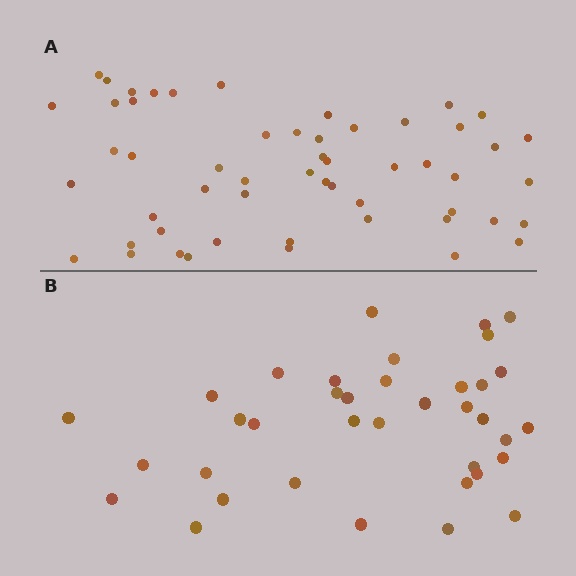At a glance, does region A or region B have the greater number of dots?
Region A (the top region) has more dots.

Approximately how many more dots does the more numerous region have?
Region A has approximately 15 more dots than region B.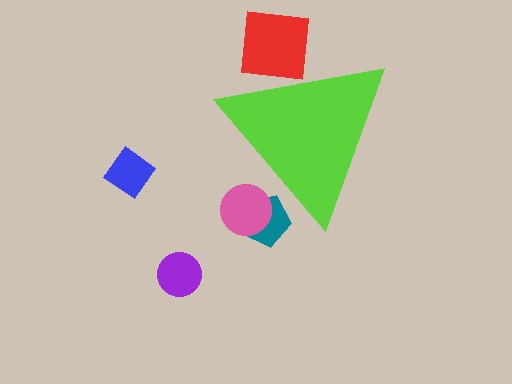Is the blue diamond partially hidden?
No, the blue diamond is fully visible.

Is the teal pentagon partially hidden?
Yes, the teal pentagon is partially hidden behind the lime triangle.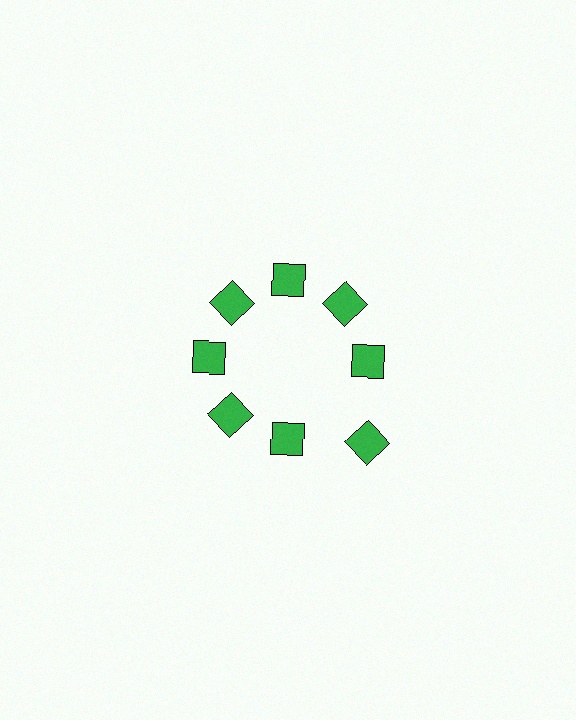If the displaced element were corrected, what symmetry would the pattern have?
It would have 8-fold rotational symmetry — the pattern would map onto itself every 45 degrees.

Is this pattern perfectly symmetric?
No. The 8 green diamonds are arranged in a ring, but one element near the 4 o'clock position is pushed outward from the center, breaking the 8-fold rotational symmetry.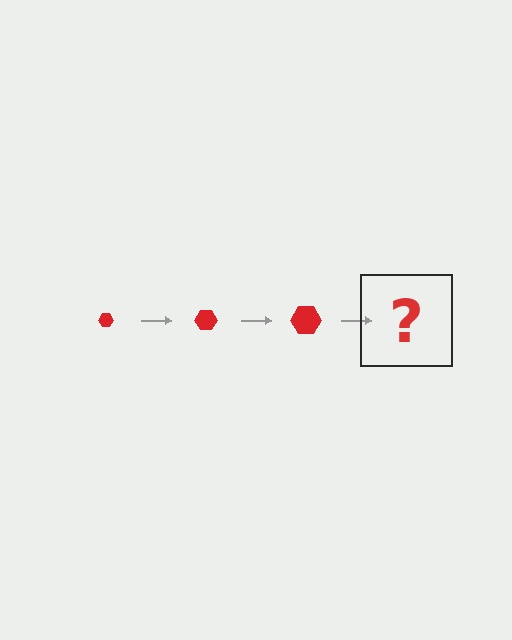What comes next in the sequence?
The next element should be a red hexagon, larger than the previous one.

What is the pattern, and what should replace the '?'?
The pattern is that the hexagon gets progressively larger each step. The '?' should be a red hexagon, larger than the previous one.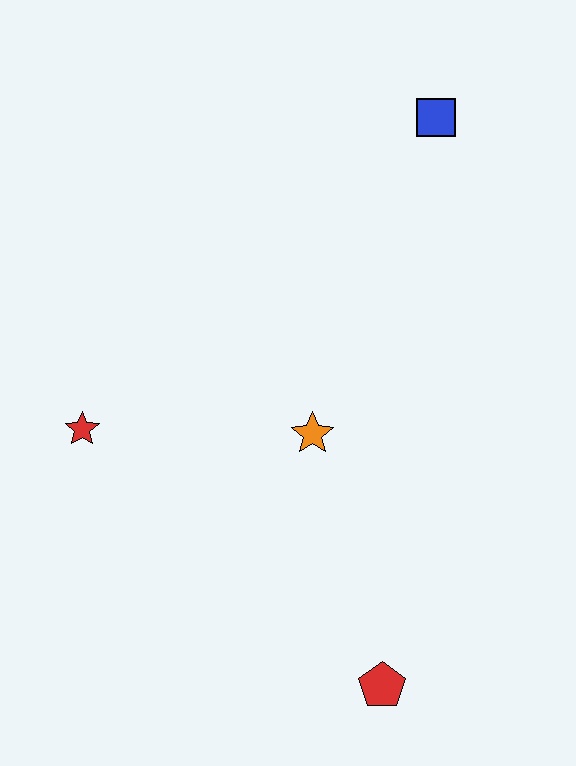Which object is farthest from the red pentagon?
The blue square is farthest from the red pentagon.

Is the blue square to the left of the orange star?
No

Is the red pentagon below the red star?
Yes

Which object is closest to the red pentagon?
The orange star is closest to the red pentagon.